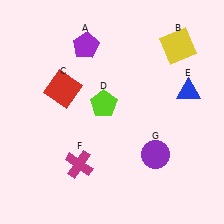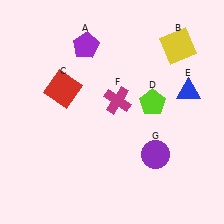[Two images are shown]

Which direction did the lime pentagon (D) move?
The lime pentagon (D) moved right.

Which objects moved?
The objects that moved are: the lime pentagon (D), the magenta cross (F).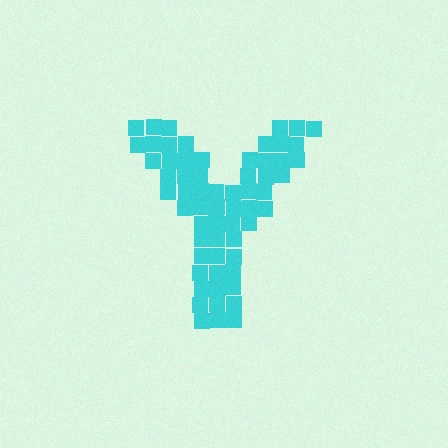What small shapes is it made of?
It is made of small squares.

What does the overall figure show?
The overall figure shows the letter Y.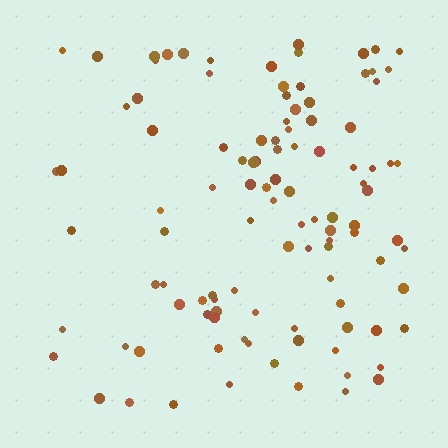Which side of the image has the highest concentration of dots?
The right.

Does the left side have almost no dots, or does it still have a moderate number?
Still a moderate number, just noticeably fewer than the right.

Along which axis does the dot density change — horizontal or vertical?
Horizontal.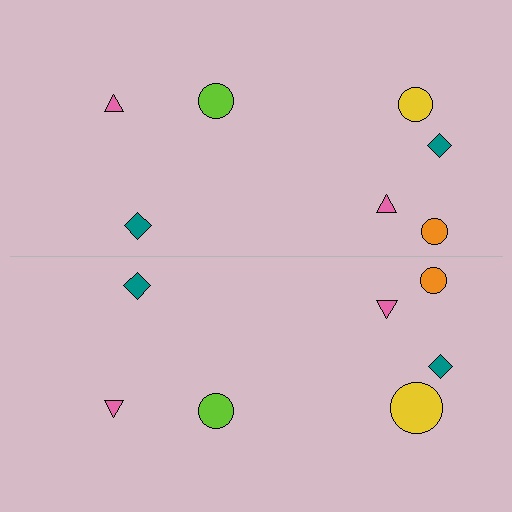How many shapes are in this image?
There are 14 shapes in this image.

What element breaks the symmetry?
The yellow circle on the bottom side has a different size than its mirror counterpart.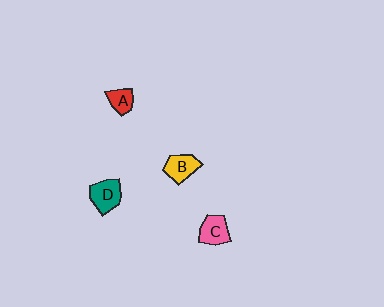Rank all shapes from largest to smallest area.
From largest to smallest: D (teal), C (pink), B (yellow), A (red).